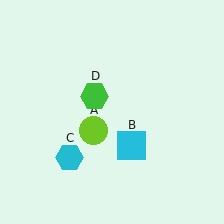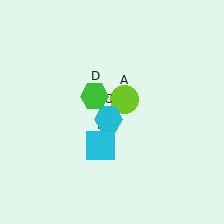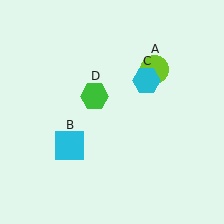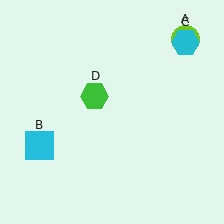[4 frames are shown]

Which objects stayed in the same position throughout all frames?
Green hexagon (object D) remained stationary.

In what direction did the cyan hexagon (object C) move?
The cyan hexagon (object C) moved up and to the right.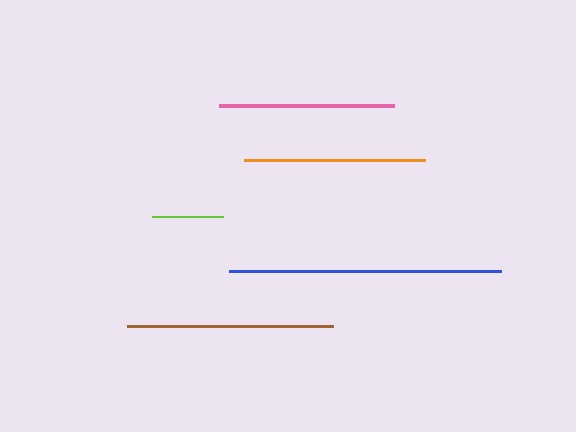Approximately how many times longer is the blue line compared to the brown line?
The blue line is approximately 1.3 times the length of the brown line.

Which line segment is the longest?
The blue line is the longest at approximately 272 pixels.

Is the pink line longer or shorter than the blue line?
The blue line is longer than the pink line.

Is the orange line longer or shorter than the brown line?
The brown line is longer than the orange line.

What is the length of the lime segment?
The lime segment is approximately 71 pixels long.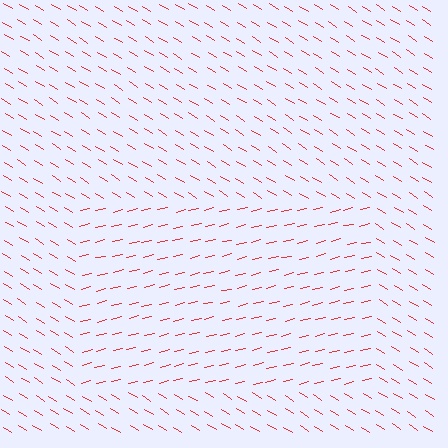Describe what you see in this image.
The image is filled with small red line segments. A rectangle region in the image has lines oriented differently from the surrounding lines, creating a visible texture boundary.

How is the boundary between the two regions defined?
The boundary is defined purely by a change in line orientation (approximately 45 degrees difference). All lines are the same color and thickness.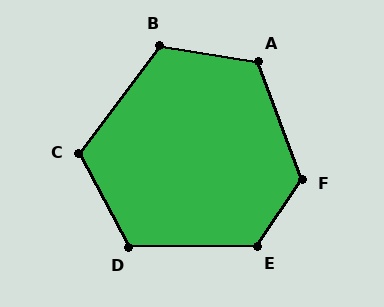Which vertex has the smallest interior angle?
C, at approximately 115 degrees.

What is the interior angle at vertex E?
Approximately 125 degrees (obtuse).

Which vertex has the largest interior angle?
F, at approximately 126 degrees.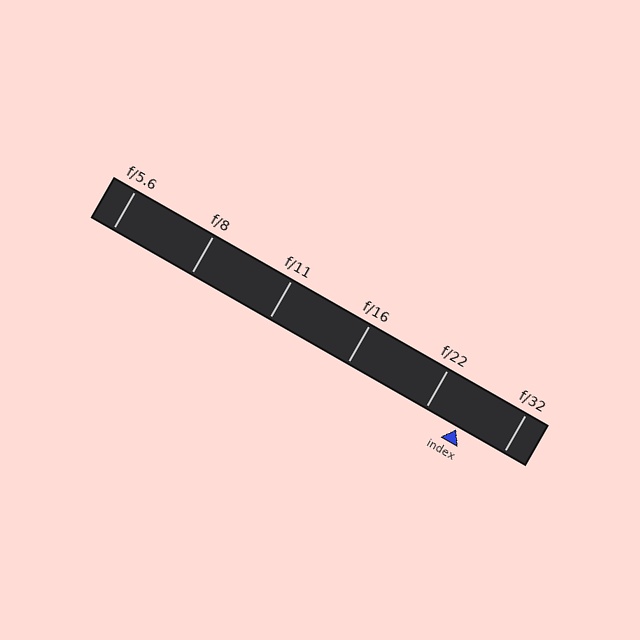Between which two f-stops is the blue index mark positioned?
The index mark is between f/22 and f/32.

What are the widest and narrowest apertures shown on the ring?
The widest aperture shown is f/5.6 and the narrowest is f/32.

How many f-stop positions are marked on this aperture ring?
There are 6 f-stop positions marked.